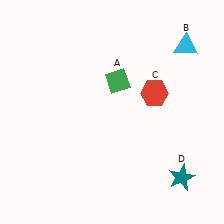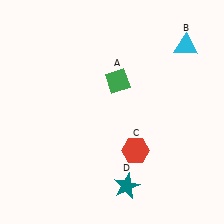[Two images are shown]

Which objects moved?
The objects that moved are: the red hexagon (C), the teal star (D).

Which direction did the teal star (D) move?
The teal star (D) moved left.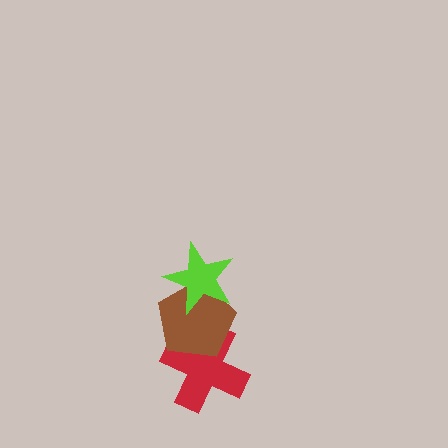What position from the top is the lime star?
The lime star is 1st from the top.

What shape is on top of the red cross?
The brown pentagon is on top of the red cross.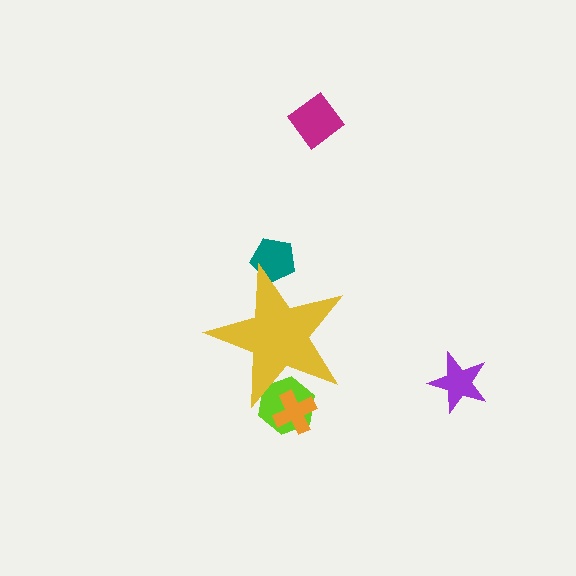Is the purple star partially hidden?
No, the purple star is fully visible.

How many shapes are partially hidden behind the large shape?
3 shapes are partially hidden.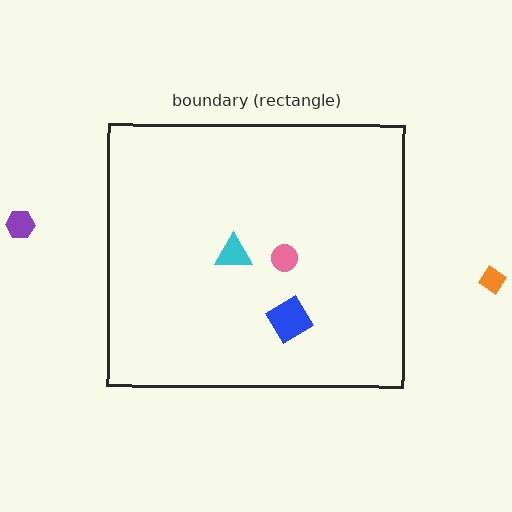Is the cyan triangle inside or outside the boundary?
Inside.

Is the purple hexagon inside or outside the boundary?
Outside.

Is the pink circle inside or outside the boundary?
Inside.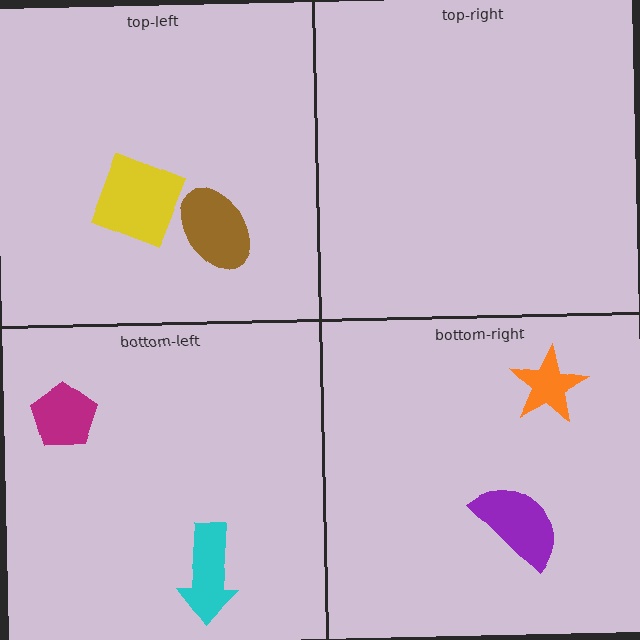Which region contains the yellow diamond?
The top-left region.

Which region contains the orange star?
The bottom-right region.